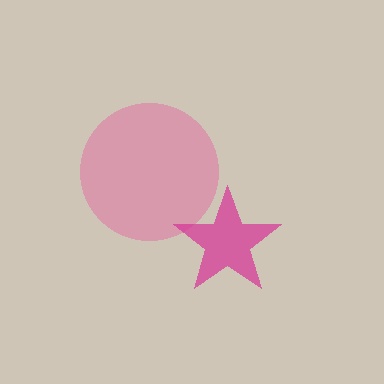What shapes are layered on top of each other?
The layered shapes are: a pink circle, a magenta star.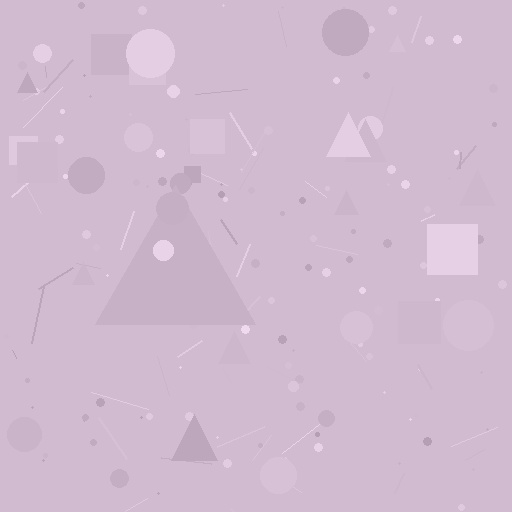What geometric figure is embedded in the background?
A triangle is embedded in the background.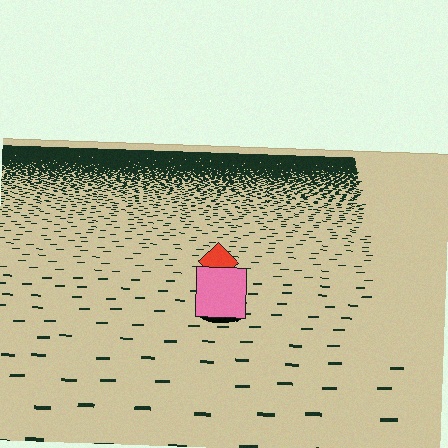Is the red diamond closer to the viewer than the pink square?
No. The pink square is closer — you can tell from the texture gradient: the ground texture is coarser near it.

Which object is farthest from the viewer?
The red diamond is farthest from the viewer. It appears smaller and the ground texture around it is denser.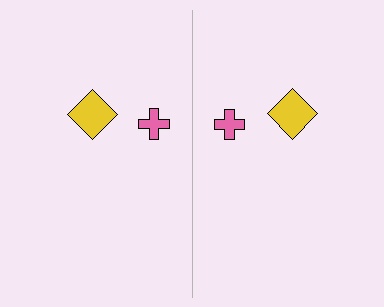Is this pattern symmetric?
Yes, this pattern has bilateral (reflection) symmetry.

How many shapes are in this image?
There are 4 shapes in this image.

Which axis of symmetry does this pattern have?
The pattern has a vertical axis of symmetry running through the center of the image.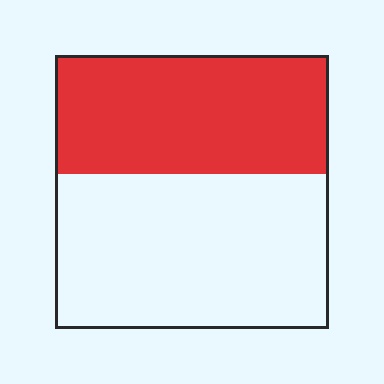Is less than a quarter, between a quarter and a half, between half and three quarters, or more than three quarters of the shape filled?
Between a quarter and a half.